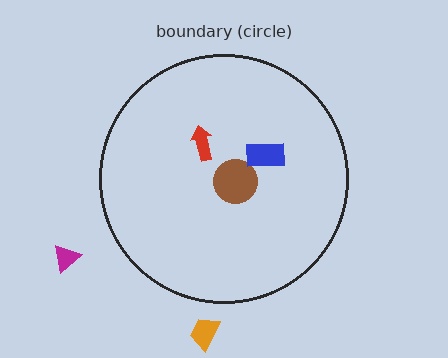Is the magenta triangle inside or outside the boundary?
Outside.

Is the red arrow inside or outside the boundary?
Inside.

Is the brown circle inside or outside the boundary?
Inside.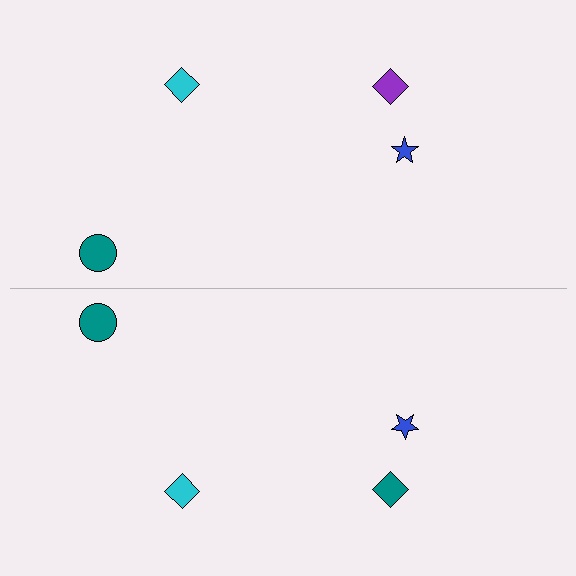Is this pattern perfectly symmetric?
No, the pattern is not perfectly symmetric. The teal diamond on the bottom side breaks the symmetry — its mirror counterpart is purple.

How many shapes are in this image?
There are 8 shapes in this image.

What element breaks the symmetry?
The teal diamond on the bottom side breaks the symmetry — its mirror counterpart is purple.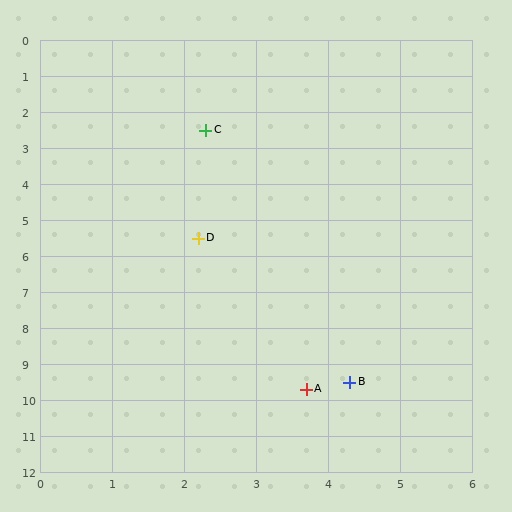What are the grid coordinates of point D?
Point D is at approximately (2.2, 5.5).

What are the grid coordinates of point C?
Point C is at approximately (2.3, 2.5).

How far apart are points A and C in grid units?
Points A and C are about 7.3 grid units apart.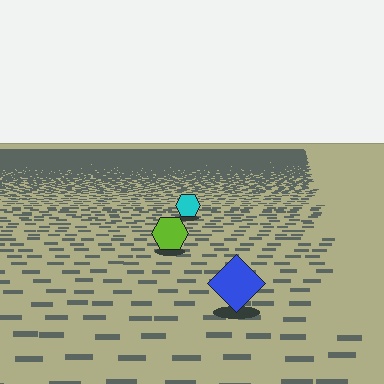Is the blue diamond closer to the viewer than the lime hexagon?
Yes. The blue diamond is closer — you can tell from the texture gradient: the ground texture is coarser near it.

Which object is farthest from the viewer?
The cyan hexagon is farthest from the viewer. It appears smaller and the ground texture around it is denser.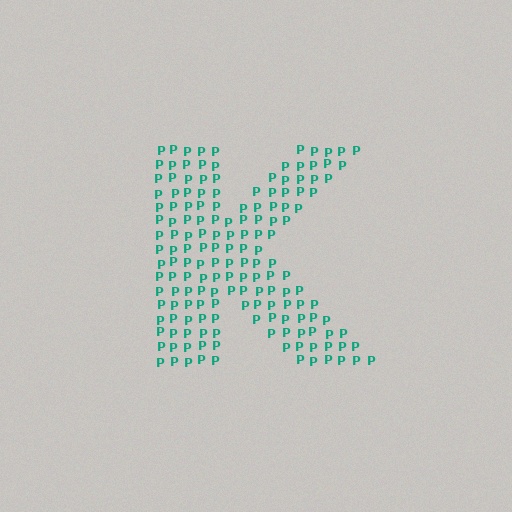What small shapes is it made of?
It is made of small letter P's.